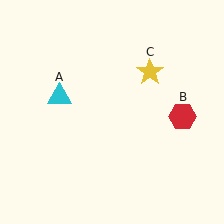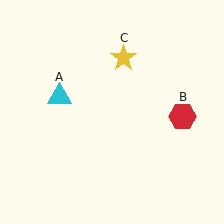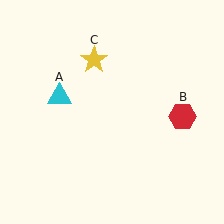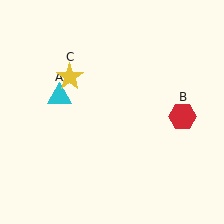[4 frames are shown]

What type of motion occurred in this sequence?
The yellow star (object C) rotated counterclockwise around the center of the scene.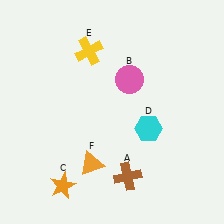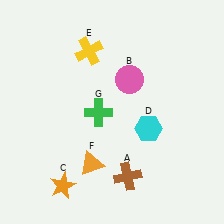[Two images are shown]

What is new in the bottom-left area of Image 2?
A green cross (G) was added in the bottom-left area of Image 2.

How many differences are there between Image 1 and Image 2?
There is 1 difference between the two images.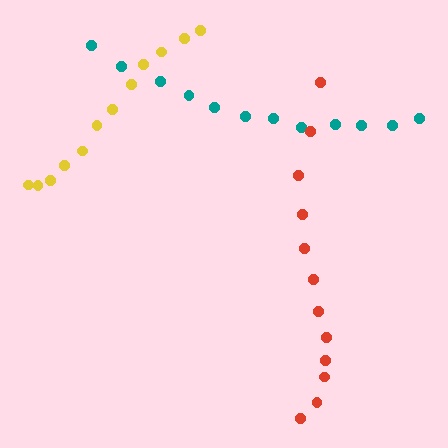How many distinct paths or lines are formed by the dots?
There are 3 distinct paths.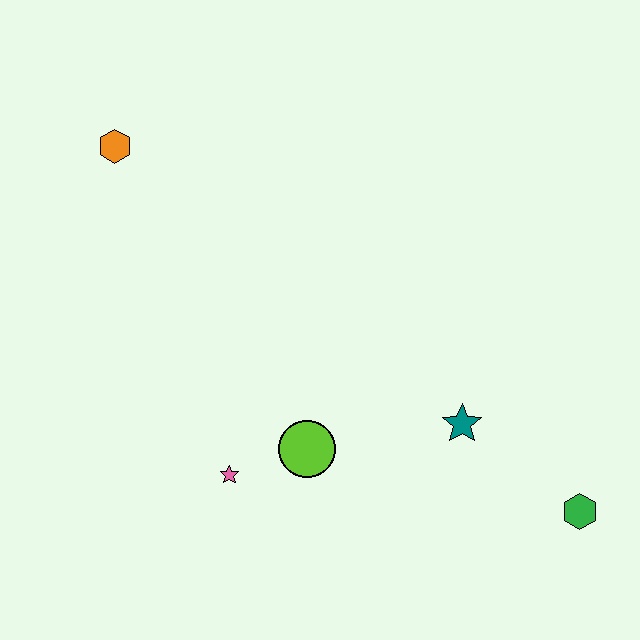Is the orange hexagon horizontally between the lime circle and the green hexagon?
No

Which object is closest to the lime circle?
The pink star is closest to the lime circle.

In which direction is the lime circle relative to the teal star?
The lime circle is to the left of the teal star.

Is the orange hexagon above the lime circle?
Yes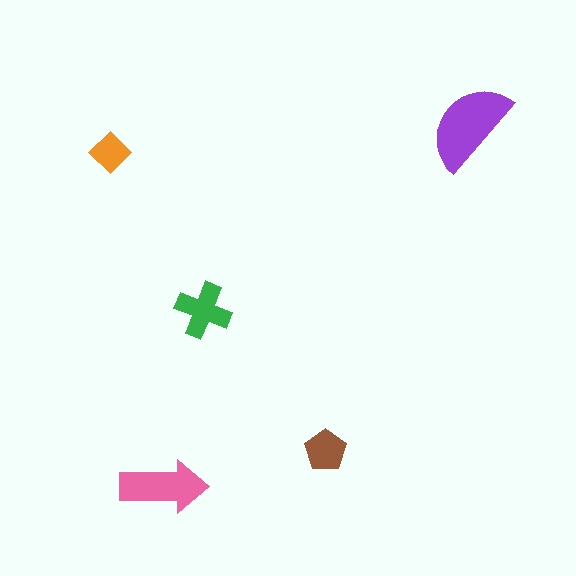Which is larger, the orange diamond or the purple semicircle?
The purple semicircle.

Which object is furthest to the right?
The purple semicircle is rightmost.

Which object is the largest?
The purple semicircle.